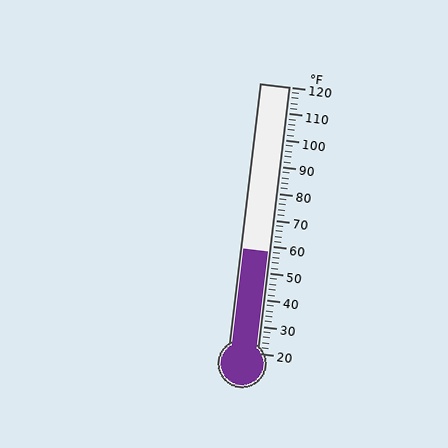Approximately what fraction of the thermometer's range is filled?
The thermometer is filled to approximately 40% of its range.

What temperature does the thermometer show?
The thermometer shows approximately 58°F.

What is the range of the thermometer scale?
The thermometer scale ranges from 20°F to 120°F.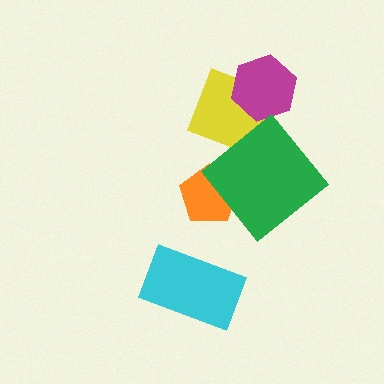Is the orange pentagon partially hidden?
Yes, it is partially covered by another shape.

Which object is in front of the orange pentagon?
The green diamond is in front of the orange pentagon.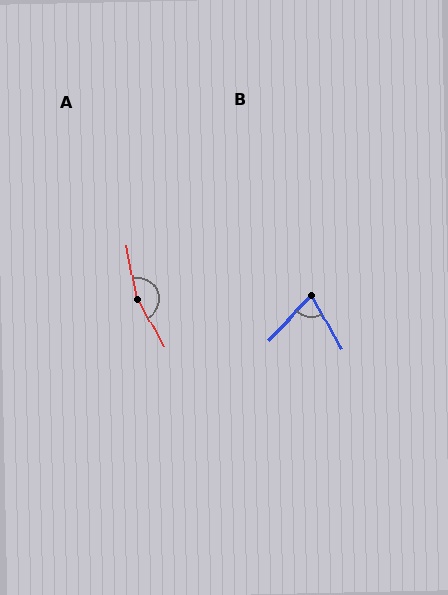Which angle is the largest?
A, at approximately 162 degrees.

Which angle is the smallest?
B, at approximately 74 degrees.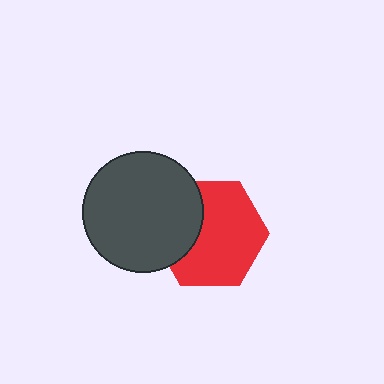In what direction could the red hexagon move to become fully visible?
The red hexagon could move right. That would shift it out from behind the dark gray circle entirely.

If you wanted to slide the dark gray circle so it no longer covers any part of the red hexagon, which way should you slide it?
Slide it left — that is the most direct way to separate the two shapes.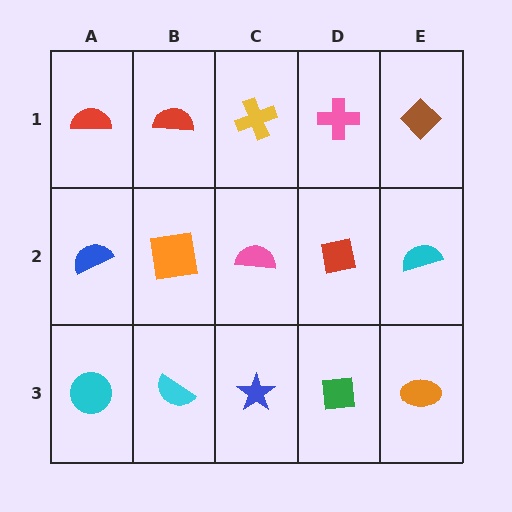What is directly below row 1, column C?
A pink semicircle.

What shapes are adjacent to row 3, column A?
A blue semicircle (row 2, column A), a cyan semicircle (row 3, column B).